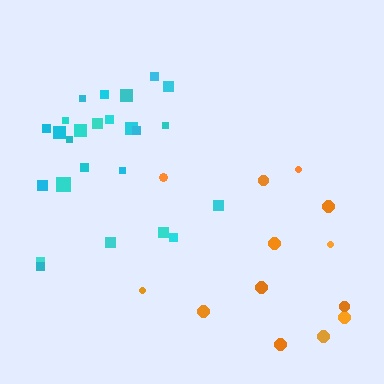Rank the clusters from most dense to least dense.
cyan, orange.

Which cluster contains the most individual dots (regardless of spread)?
Cyan (25).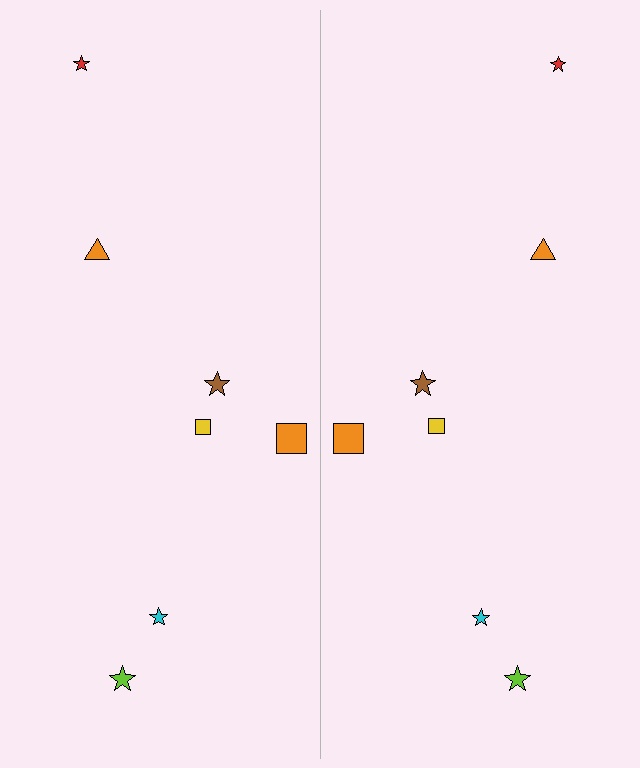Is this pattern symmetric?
Yes, this pattern has bilateral (reflection) symmetry.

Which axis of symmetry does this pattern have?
The pattern has a vertical axis of symmetry running through the center of the image.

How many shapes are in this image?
There are 14 shapes in this image.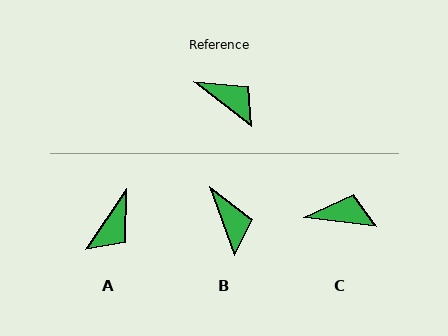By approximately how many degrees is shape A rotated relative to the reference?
Approximately 86 degrees clockwise.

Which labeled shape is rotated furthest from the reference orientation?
A, about 86 degrees away.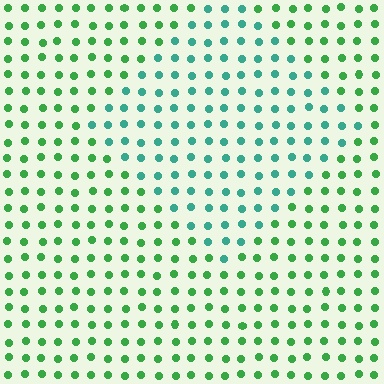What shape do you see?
I see a diamond.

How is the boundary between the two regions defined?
The boundary is defined purely by a slight shift in hue (about 39 degrees). Spacing, size, and orientation are identical on both sides.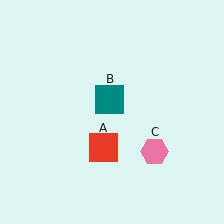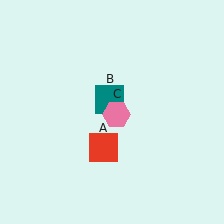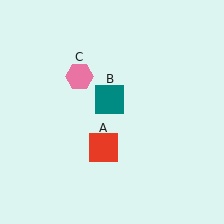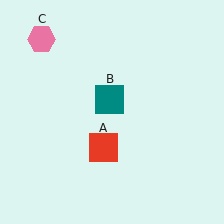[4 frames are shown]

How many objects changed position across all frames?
1 object changed position: pink hexagon (object C).